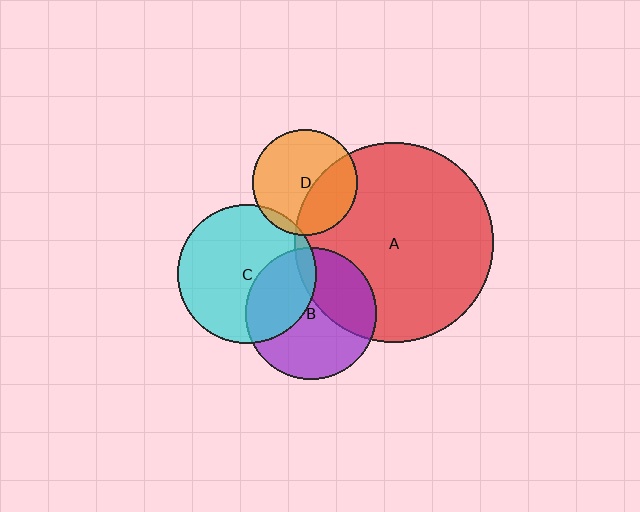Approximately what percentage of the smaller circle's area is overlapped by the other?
Approximately 35%.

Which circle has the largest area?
Circle A (red).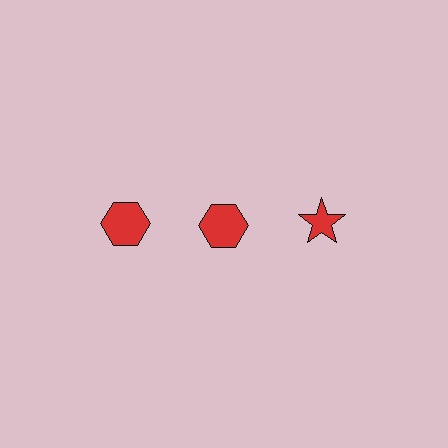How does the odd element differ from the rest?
It has a different shape: star instead of hexagon.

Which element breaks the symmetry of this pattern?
The red star in the top row, center column breaks the symmetry. All other shapes are red hexagons.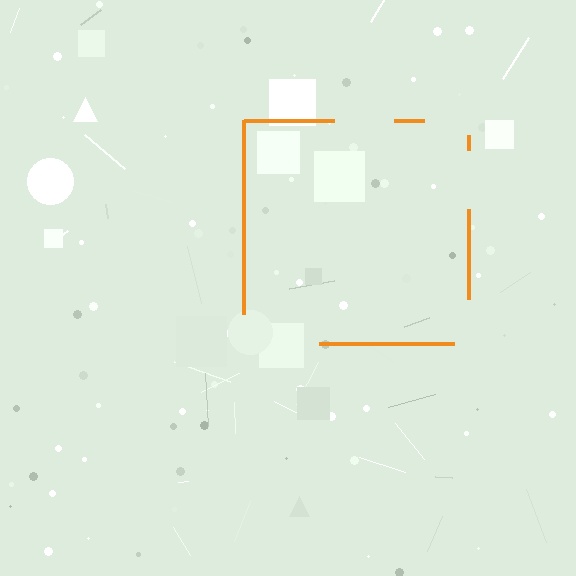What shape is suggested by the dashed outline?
The dashed outline suggests a square.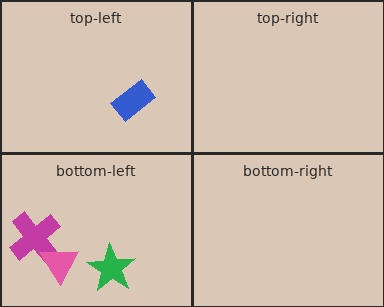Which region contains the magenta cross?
The bottom-left region.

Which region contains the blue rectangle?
The top-left region.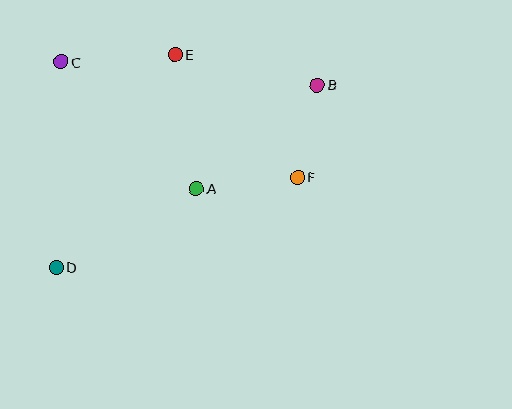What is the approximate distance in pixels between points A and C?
The distance between A and C is approximately 185 pixels.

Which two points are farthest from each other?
Points B and D are farthest from each other.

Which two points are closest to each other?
Points B and F are closest to each other.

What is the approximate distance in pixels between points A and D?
The distance between A and D is approximately 161 pixels.